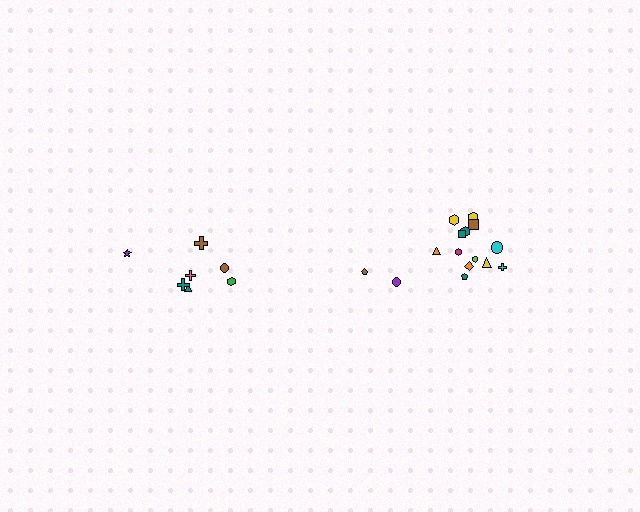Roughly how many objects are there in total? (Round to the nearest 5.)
Roughly 20 objects in total.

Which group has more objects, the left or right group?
The right group.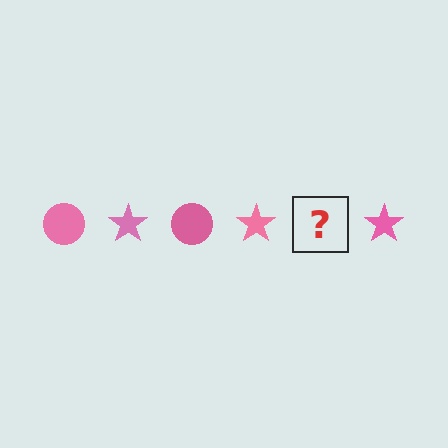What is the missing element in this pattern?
The missing element is a pink circle.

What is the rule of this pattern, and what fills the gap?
The rule is that the pattern cycles through circle, star shapes in pink. The gap should be filled with a pink circle.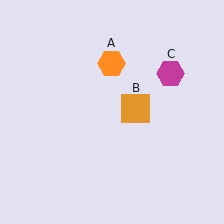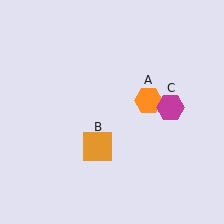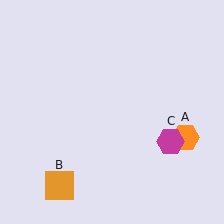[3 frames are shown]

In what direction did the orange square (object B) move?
The orange square (object B) moved down and to the left.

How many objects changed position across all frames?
3 objects changed position: orange hexagon (object A), orange square (object B), magenta hexagon (object C).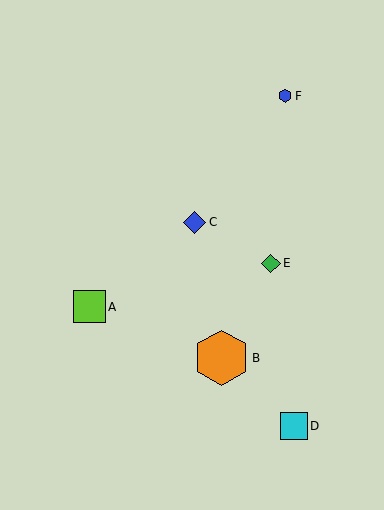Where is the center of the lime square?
The center of the lime square is at (90, 307).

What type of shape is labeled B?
Shape B is an orange hexagon.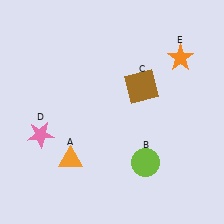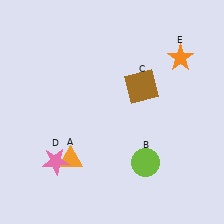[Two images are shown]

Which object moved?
The pink star (D) moved down.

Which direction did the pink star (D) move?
The pink star (D) moved down.